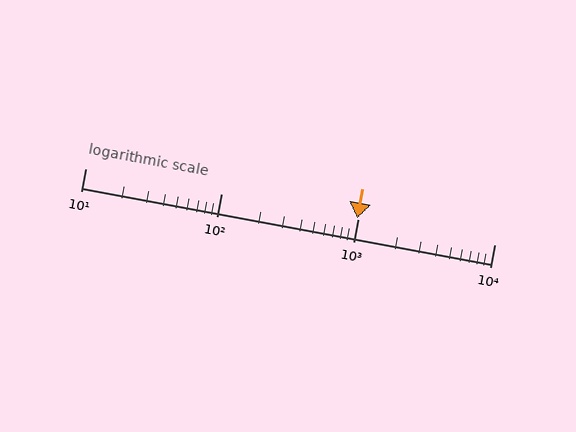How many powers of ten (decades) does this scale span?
The scale spans 3 decades, from 10 to 10000.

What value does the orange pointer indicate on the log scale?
The pointer indicates approximately 980.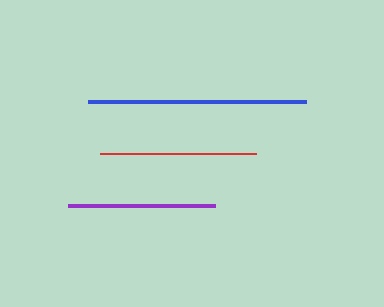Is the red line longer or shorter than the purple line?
The red line is longer than the purple line.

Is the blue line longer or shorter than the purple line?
The blue line is longer than the purple line.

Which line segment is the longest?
The blue line is the longest at approximately 218 pixels.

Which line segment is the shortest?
The purple line is the shortest at approximately 146 pixels.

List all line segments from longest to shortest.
From longest to shortest: blue, red, purple.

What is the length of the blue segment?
The blue segment is approximately 218 pixels long.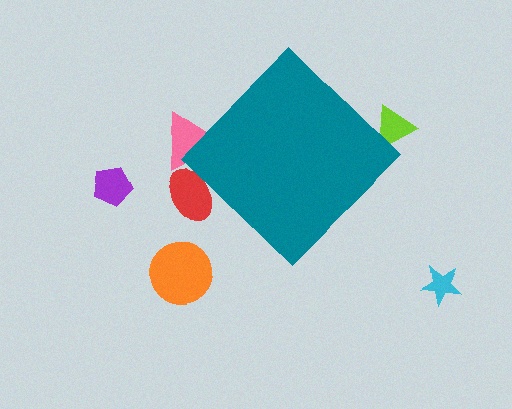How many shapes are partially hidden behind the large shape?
3 shapes are partially hidden.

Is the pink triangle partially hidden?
Yes, the pink triangle is partially hidden behind the teal diamond.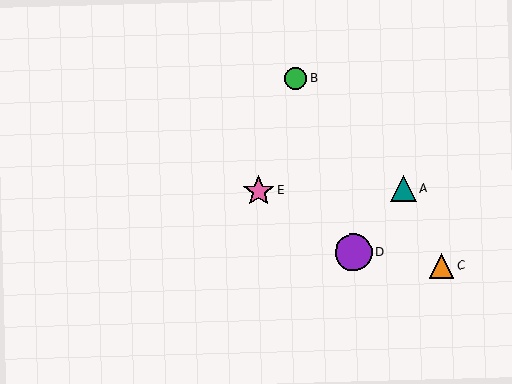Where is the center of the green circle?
The center of the green circle is at (296, 78).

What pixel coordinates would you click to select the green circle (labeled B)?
Click at (296, 78) to select the green circle B.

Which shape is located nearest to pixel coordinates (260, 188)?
The pink star (labeled E) at (259, 191) is nearest to that location.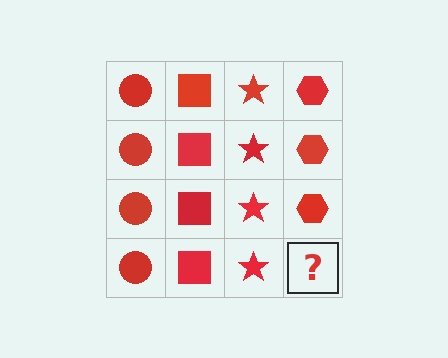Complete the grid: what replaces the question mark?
The question mark should be replaced with a red hexagon.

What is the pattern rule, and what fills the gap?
The rule is that each column has a consistent shape. The gap should be filled with a red hexagon.